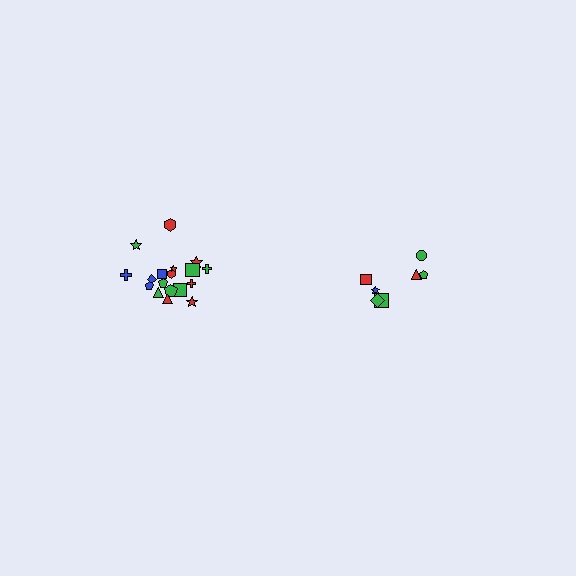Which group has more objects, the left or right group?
The left group.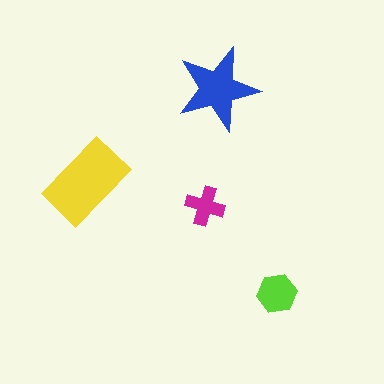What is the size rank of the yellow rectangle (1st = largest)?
1st.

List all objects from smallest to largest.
The magenta cross, the lime hexagon, the blue star, the yellow rectangle.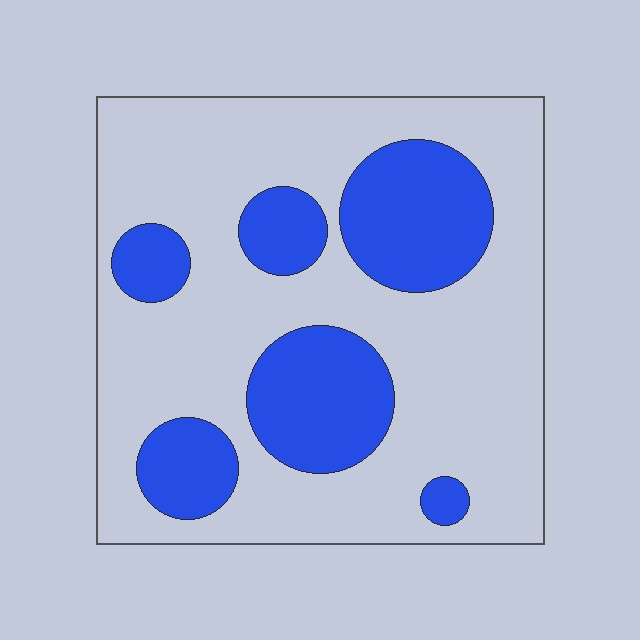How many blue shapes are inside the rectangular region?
6.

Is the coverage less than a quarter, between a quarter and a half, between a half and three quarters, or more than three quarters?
Between a quarter and a half.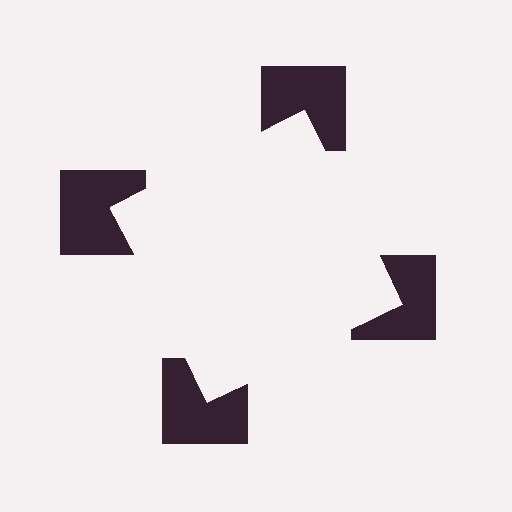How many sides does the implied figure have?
4 sides.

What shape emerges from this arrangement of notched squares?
An illusory square — its edges are inferred from the aligned wedge cuts in the notched squares, not physically drawn.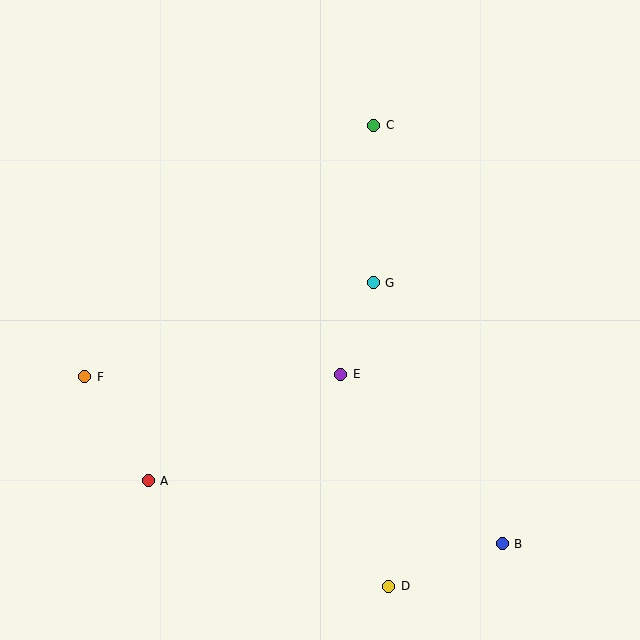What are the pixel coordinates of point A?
Point A is at (148, 481).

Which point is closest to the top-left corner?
Point F is closest to the top-left corner.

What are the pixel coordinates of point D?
Point D is at (389, 586).